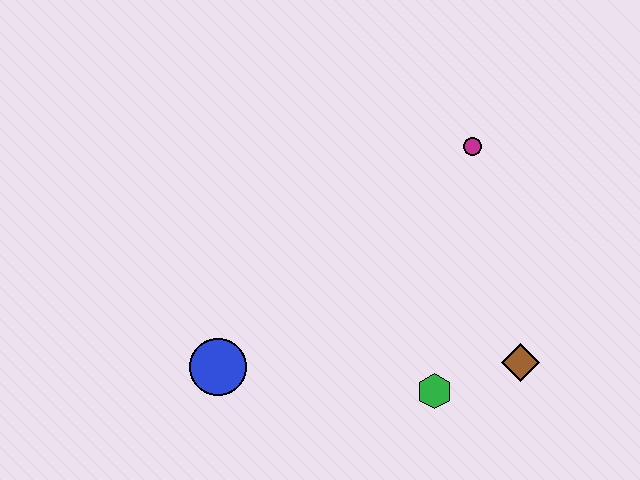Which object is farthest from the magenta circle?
The blue circle is farthest from the magenta circle.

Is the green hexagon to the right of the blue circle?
Yes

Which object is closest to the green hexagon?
The brown diamond is closest to the green hexagon.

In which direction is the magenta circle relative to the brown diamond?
The magenta circle is above the brown diamond.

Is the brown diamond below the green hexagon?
No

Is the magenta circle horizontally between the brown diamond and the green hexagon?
Yes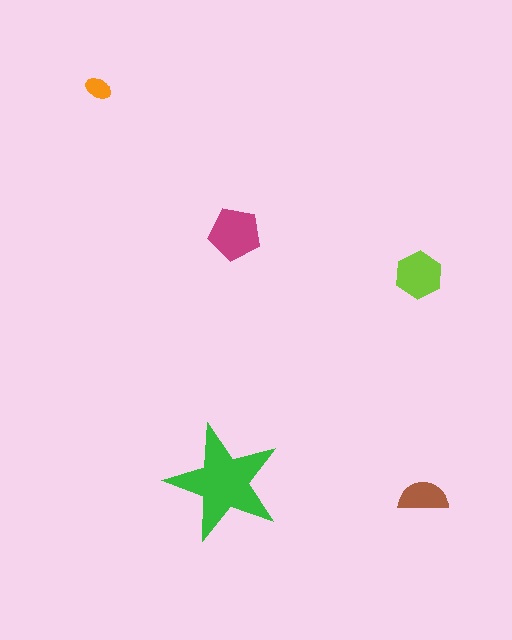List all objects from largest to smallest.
The green star, the magenta pentagon, the lime hexagon, the brown semicircle, the orange ellipse.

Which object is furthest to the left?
The orange ellipse is leftmost.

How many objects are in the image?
There are 5 objects in the image.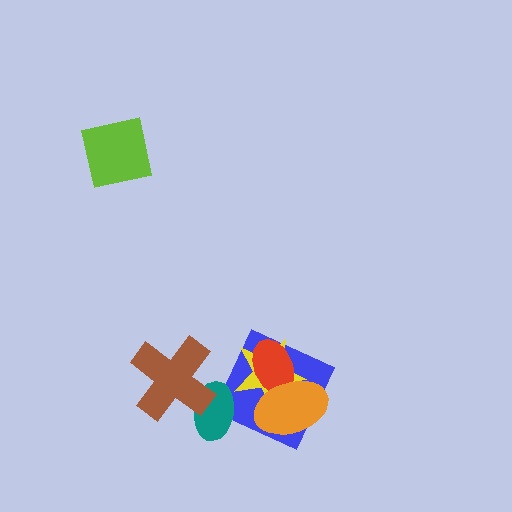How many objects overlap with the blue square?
4 objects overlap with the blue square.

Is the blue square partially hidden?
Yes, it is partially covered by another shape.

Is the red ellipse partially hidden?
Yes, it is partially covered by another shape.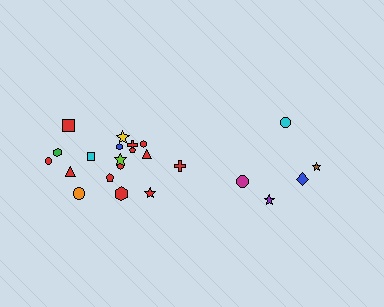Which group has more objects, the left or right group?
The left group.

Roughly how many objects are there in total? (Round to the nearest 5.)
Roughly 25 objects in total.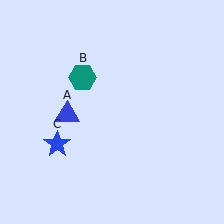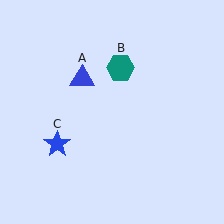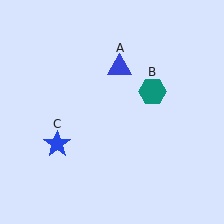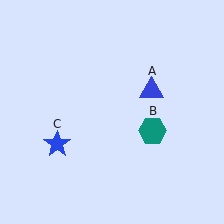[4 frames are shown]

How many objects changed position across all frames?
2 objects changed position: blue triangle (object A), teal hexagon (object B).